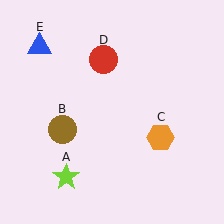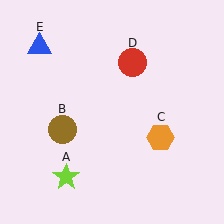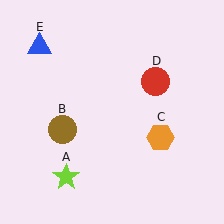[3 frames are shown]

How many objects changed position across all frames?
1 object changed position: red circle (object D).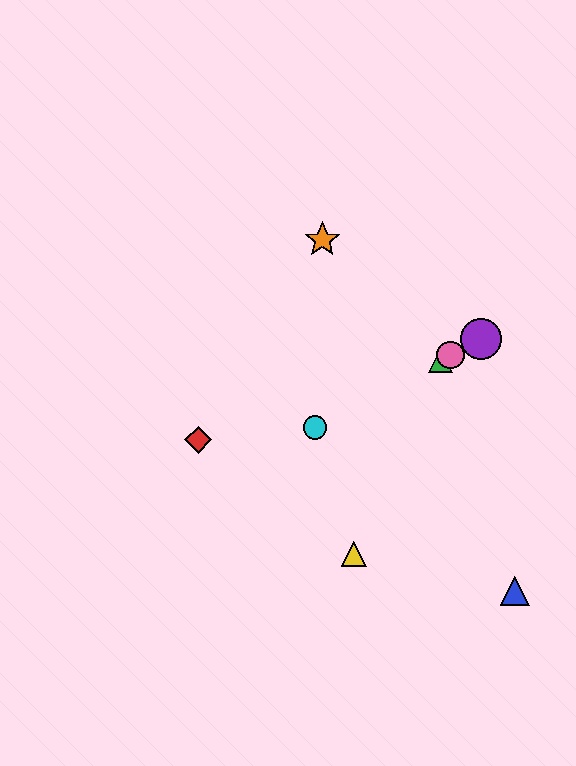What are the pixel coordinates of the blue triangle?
The blue triangle is at (515, 591).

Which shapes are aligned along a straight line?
The green triangle, the purple circle, the cyan circle, the pink circle are aligned along a straight line.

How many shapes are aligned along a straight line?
4 shapes (the green triangle, the purple circle, the cyan circle, the pink circle) are aligned along a straight line.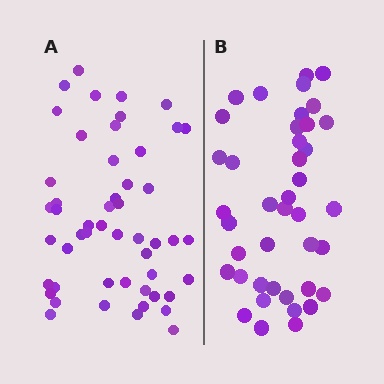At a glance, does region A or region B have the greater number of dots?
Region A (the left region) has more dots.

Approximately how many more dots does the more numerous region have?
Region A has roughly 10 or so more dots than region B.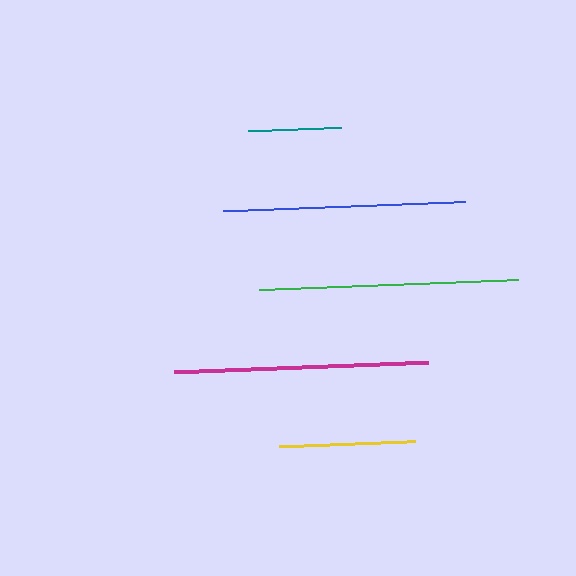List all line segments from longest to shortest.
From longest to shortest: green, magenta, blue, yellow, teal.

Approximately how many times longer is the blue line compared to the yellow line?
The blue line is approximately 1.8 times the length of the yellow line.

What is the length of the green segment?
The green segment is approximately 259 pixels long.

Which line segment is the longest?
The green line is the longest at approximately 259 pixels.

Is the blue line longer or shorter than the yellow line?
The blue line is longer than the yellow line.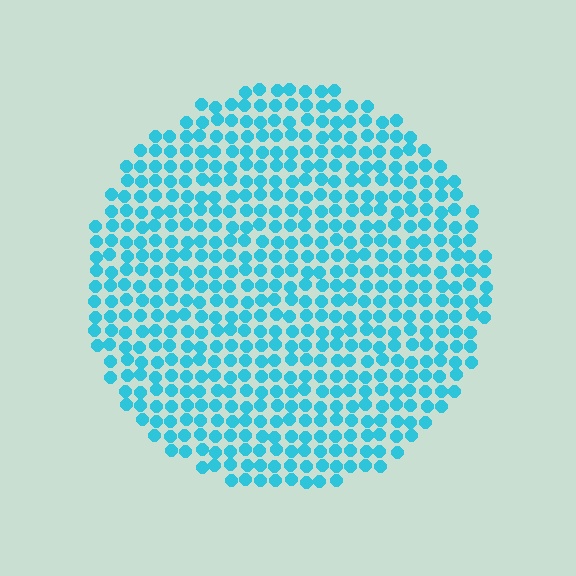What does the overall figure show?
The overall figure shows a circle.